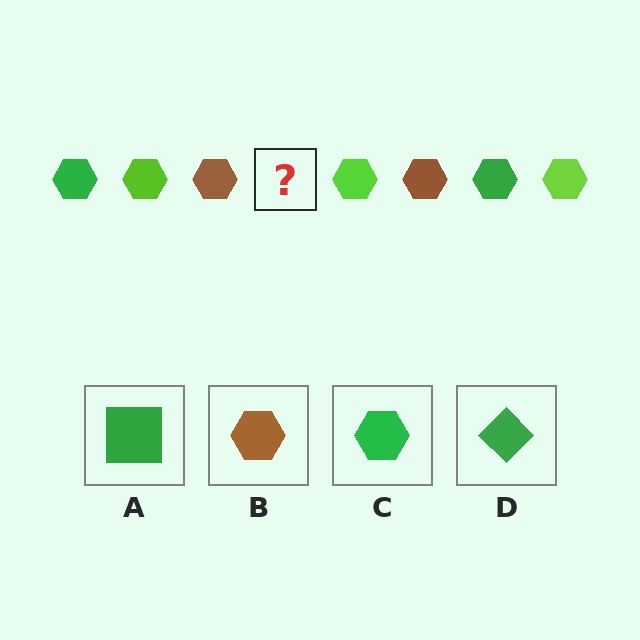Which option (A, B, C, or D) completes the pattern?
C.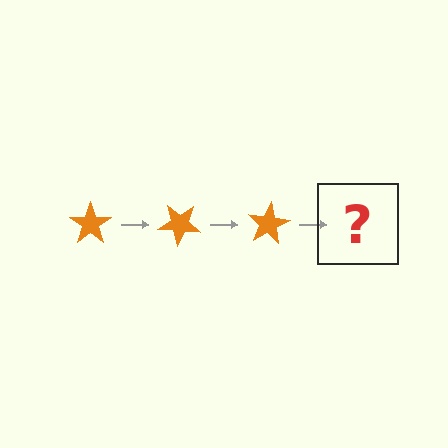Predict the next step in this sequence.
The next step is an orange star rotated 120 degrees.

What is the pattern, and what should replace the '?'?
The pattern is that the star rotates 40 degrees each step. The '?' should be an orange star rotated 120 degrees.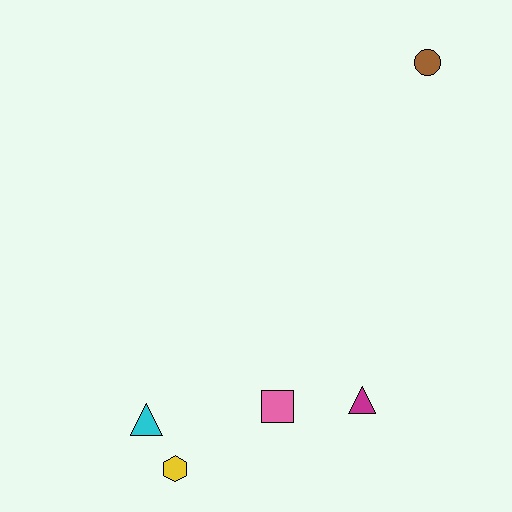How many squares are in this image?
There is 1 square.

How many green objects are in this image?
There are no green objects.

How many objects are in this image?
There are 5 objects.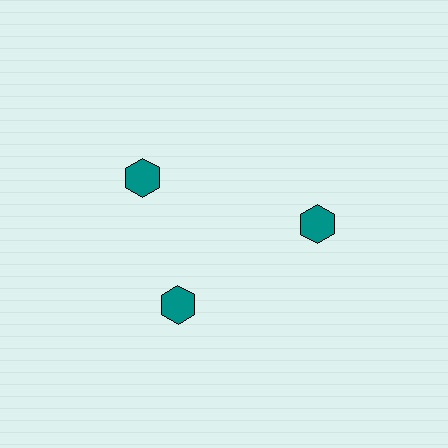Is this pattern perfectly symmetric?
No. The 3 teal hexagons are arranged in a ring, but one element near the 11 o'clock position is rotated out of alignment along the ring, breaking the 3-fold rotational symmetry.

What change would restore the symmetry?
The symmetry would be restored by rotating it back into even spacing with its neighbors so that all 3 hexagons sit at equal angles and equal distance from the center.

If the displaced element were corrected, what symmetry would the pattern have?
It would have 3-fold rotational symmetry — the pattern would map onto itself every 120 degrees.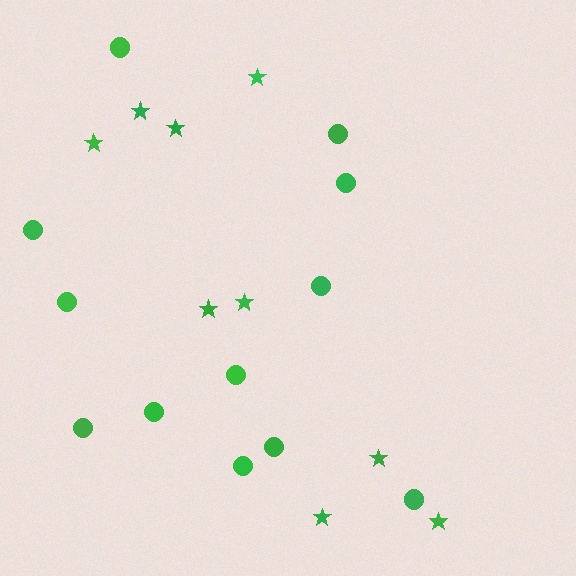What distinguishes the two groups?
There are 2 groups: one group of circles (12) and one group of stars (9).